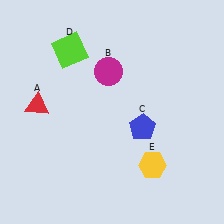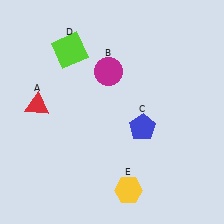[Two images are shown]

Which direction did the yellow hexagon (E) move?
The yellow hexagon (E) moved down.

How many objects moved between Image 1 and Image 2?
1 object moved between the two images.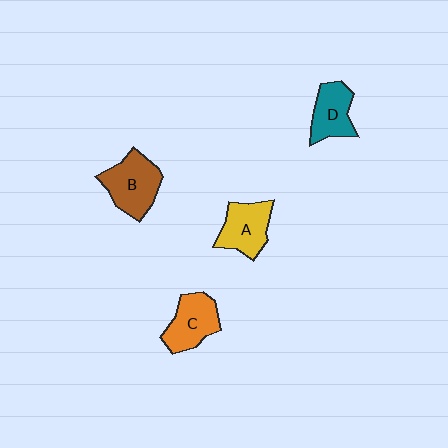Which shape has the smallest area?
Shape D (teal).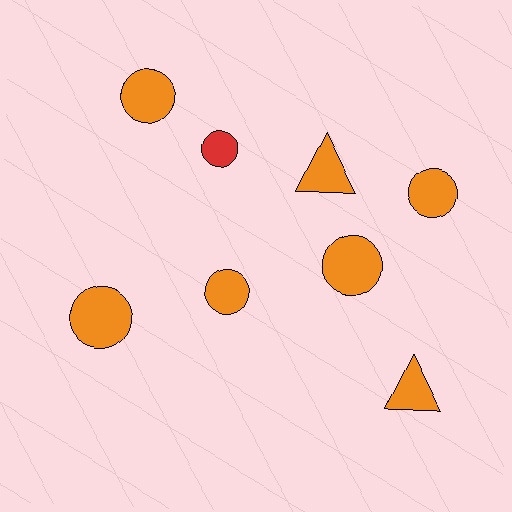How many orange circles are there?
There are 5 orange circles.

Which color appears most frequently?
Orange, with 7 objects.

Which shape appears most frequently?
Circle, with 6 objects.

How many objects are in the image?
There are 8 objects.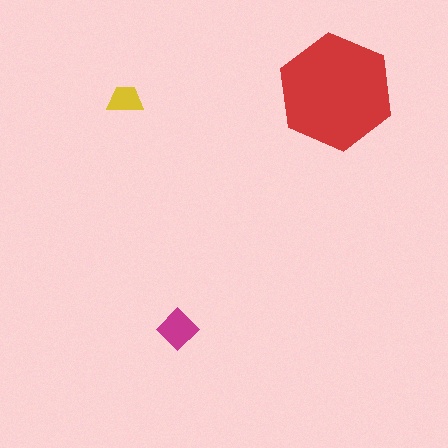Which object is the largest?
The red hexagon.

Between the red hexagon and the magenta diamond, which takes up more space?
The red hexagon.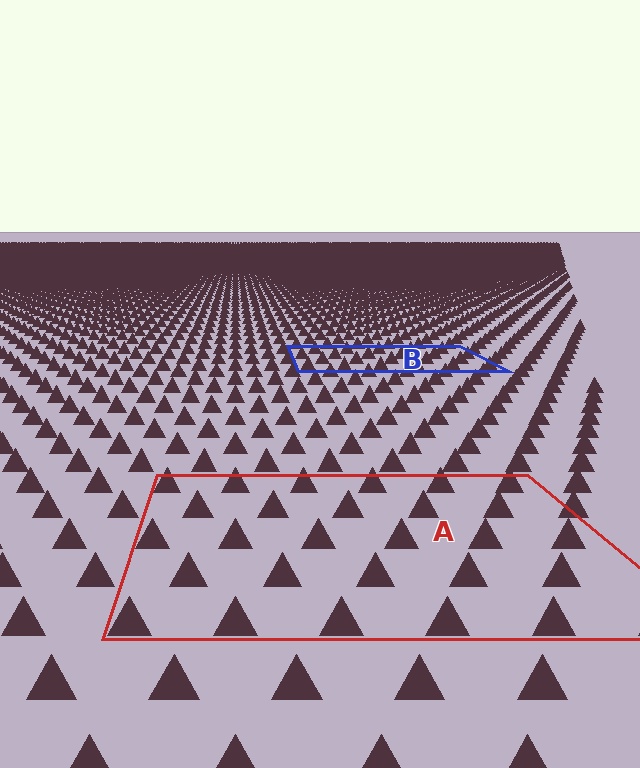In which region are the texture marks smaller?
The texture marks are smaller in region B, because it is farther away.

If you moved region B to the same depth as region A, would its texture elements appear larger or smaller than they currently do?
They would appear larger. At a closer depth, the same texture elements are projected at a bigger on-screen size.